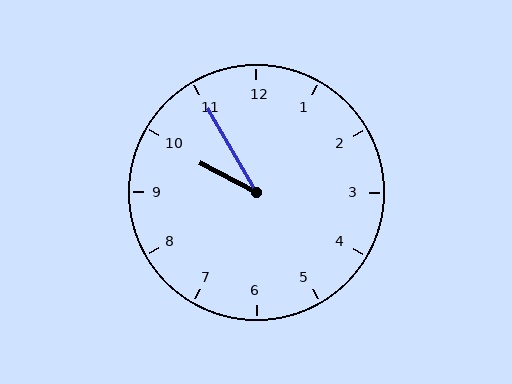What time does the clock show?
9:55.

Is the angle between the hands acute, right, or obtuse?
It is acute.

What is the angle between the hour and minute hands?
Approximately 32 degrees.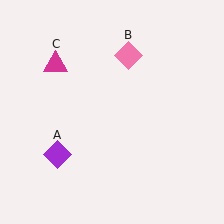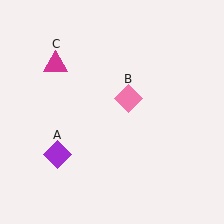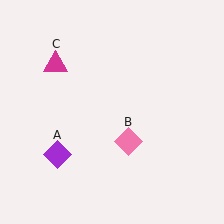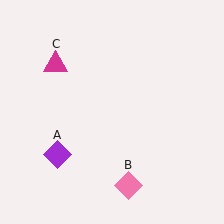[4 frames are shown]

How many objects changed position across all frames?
1 object changed position: pink diamond (object B).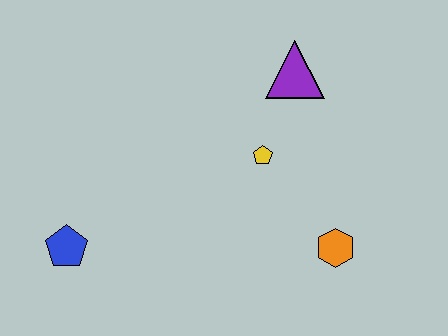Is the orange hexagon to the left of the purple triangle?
No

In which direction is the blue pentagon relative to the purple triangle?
The blue pentagon is to the left of the purple triangle.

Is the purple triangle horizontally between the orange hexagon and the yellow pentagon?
Yes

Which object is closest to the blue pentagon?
The yellow pentagon is closest to the blue pentagon.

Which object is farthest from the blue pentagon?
The purple triangle is farthest from the blue pentagon.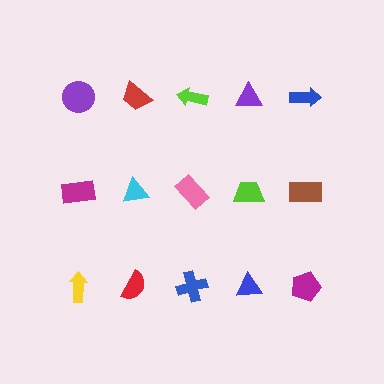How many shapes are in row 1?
5 shapes.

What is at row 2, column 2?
A cyan triangle.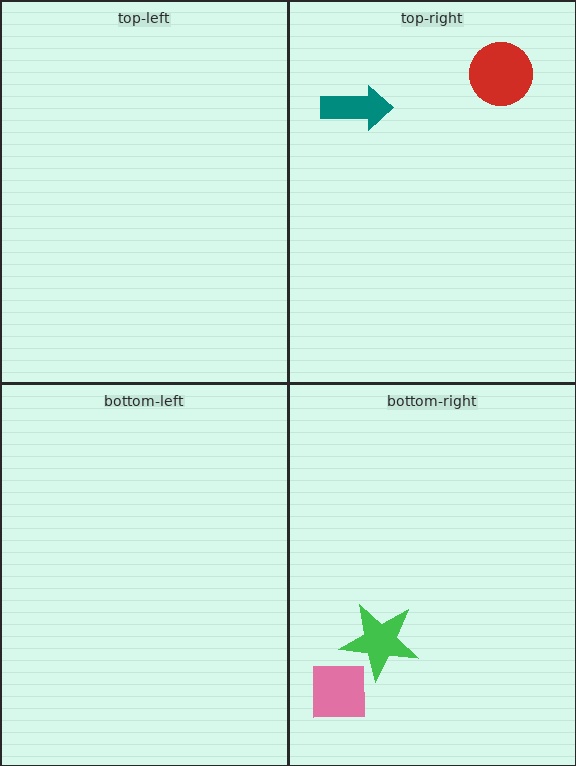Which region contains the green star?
The bottom-right region.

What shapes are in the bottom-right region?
The green star, the pink square.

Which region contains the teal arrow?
The top-right region.